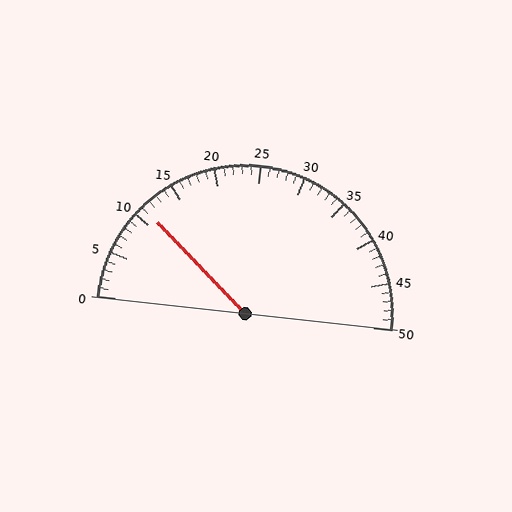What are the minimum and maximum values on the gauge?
The gauge ranges from 0 to 50.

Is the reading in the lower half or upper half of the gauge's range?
The reading is in the lower half of the range (0 to 50).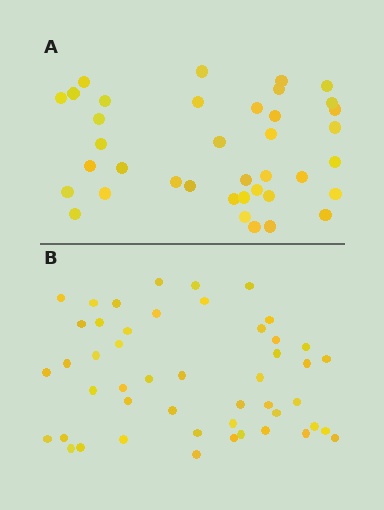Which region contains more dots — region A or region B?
Region B (the bottom region) has more dots.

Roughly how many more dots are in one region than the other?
Region B has roughly 10 or so more dots than region A.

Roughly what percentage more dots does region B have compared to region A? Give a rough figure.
About 25% more.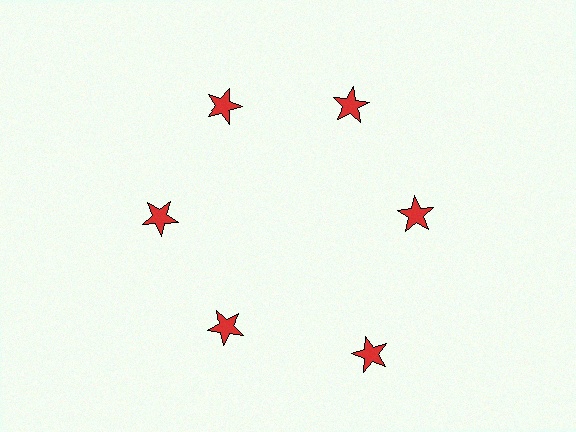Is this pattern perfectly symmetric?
No. The 6 red stars are arranged in a ring, but one element near the 5 o'clock position is pushed outward from the center, breaking the 6-fold rotational symmetry.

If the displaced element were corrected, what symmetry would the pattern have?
It would have 6-fold rotational symmetry — the pattern would map onto itself every 60 degrees.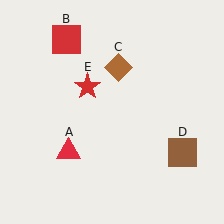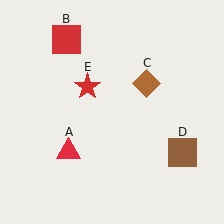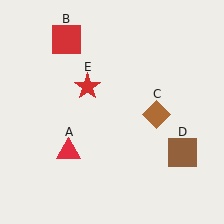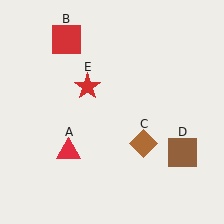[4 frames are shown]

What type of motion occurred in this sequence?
The brown diamond (object C) rotated clockwise around the center of the scene.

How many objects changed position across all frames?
1 object changed position: brown diamond (object C).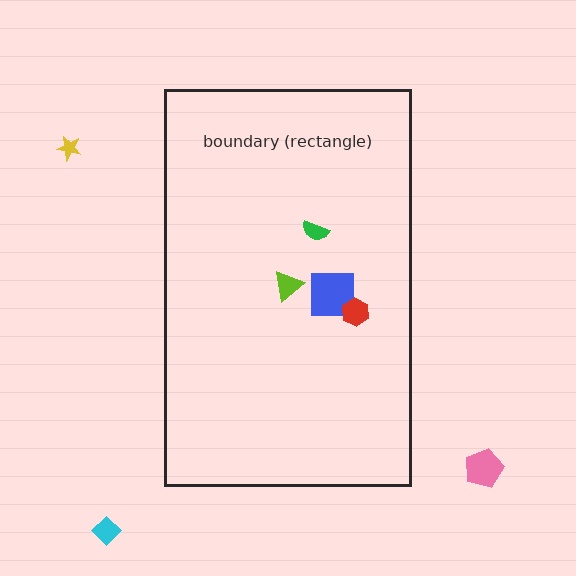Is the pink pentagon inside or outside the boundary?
Outside.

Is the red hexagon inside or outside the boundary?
Inside.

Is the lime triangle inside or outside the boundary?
Inside.